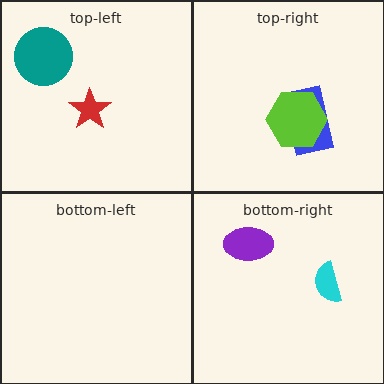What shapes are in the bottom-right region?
The cyan semicircle, the purple ellipse.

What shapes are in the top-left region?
The red star, the teal circle.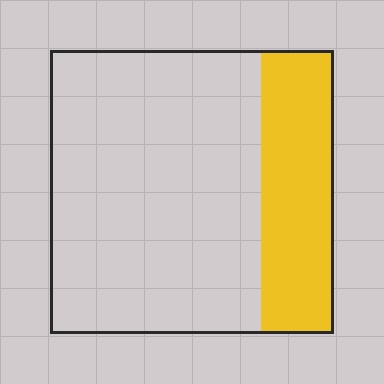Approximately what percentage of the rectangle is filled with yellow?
Approximately 25%.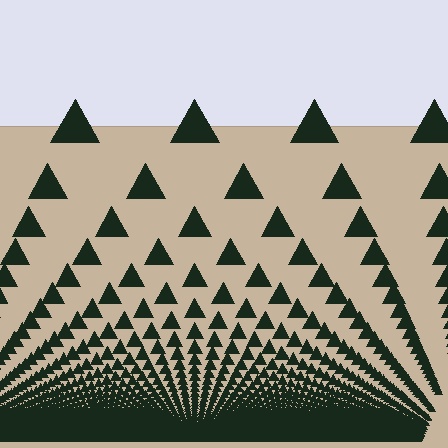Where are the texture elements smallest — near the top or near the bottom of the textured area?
Near the bottom.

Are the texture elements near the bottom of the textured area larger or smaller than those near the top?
Smaller. The gradient is inverted — elements near the bottom are smaller and denser.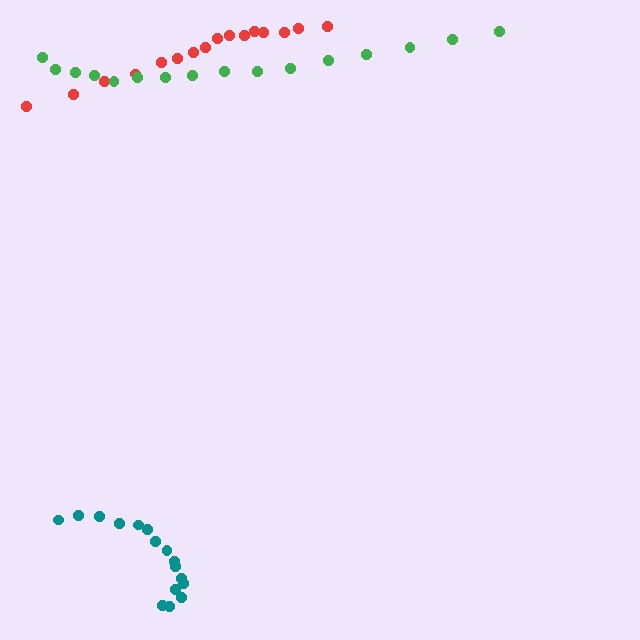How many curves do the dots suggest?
There are 3 distinct paths.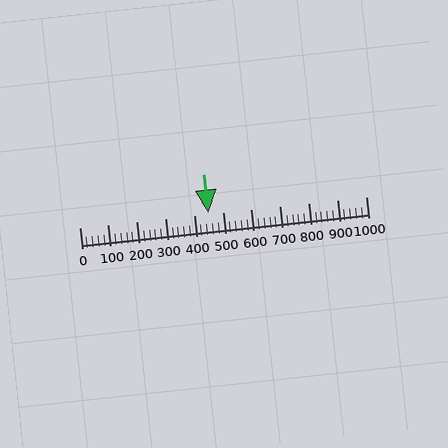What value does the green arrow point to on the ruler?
The green arrow points to approximately 451.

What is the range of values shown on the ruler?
The ruler shows values from 0 to 1000.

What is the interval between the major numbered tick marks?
The major tick marks are spaced 100 units apart.